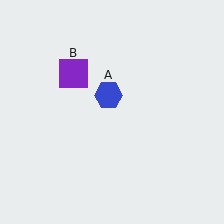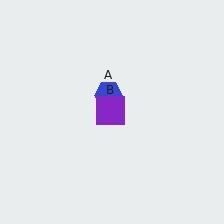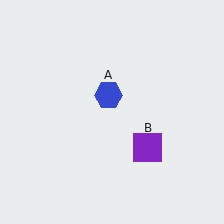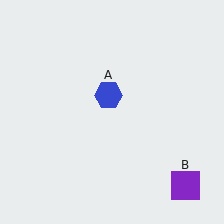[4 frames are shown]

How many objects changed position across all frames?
1 object changed position: purple square (object B).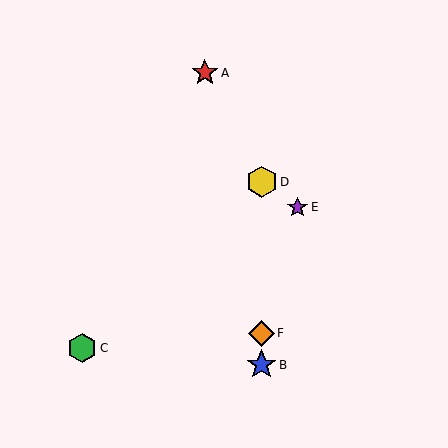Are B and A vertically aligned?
No, B is at x≈262 and A is at x≈205.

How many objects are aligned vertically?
3 objects (B, D, F) are aligned vertically.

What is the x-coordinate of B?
Object B is at x≈262.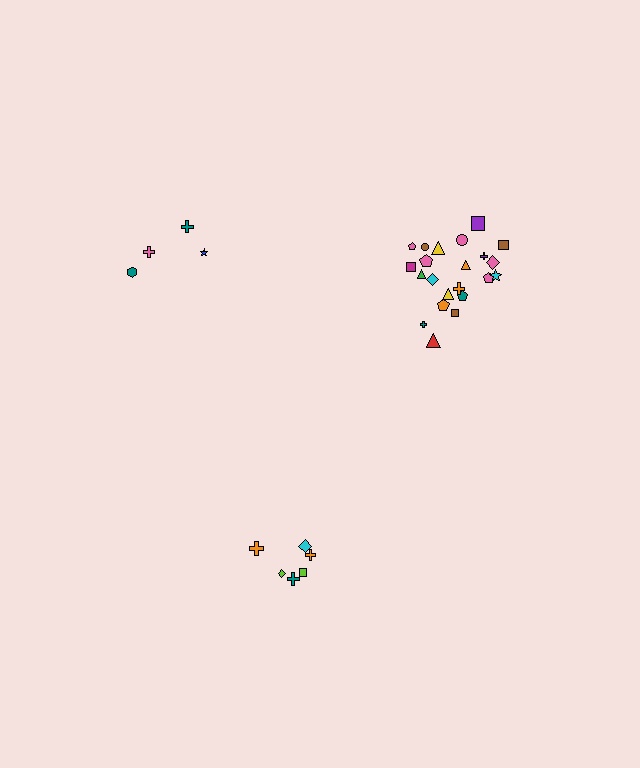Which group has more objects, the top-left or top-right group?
The top-right group.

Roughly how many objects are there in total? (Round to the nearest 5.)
Roughly 30 objects in total.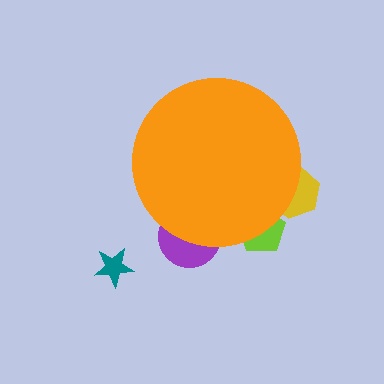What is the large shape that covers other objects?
An orange circle.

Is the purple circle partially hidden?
Yes, the purple circle is partially hidden behind the orange circle.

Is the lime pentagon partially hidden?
Yes, the lime pentagon is partially hidden behind the orange circle.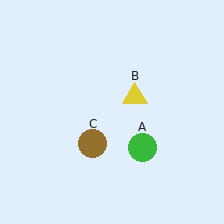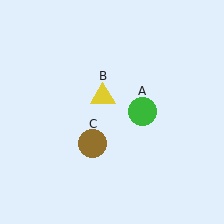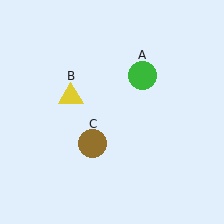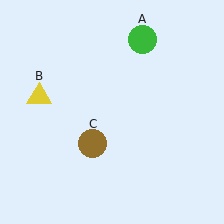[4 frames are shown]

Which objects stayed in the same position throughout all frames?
Brown circle (object C) remained stationary.